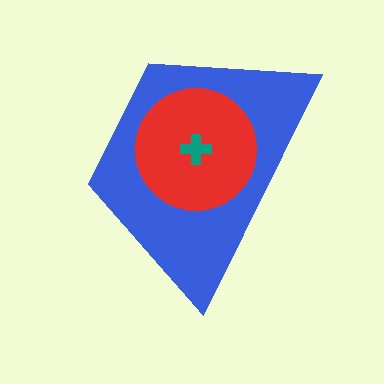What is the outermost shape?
The blue trapezoid.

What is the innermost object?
The teal cross.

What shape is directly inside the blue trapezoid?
The red circle.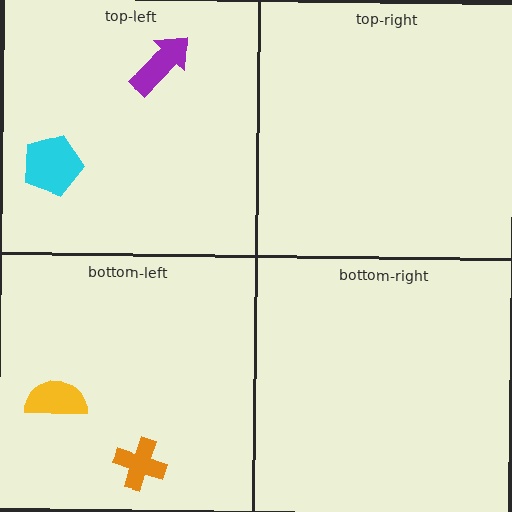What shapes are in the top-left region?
The cyan pentagon, the purple arrow.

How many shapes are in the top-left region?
2.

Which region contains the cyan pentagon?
The top-left region.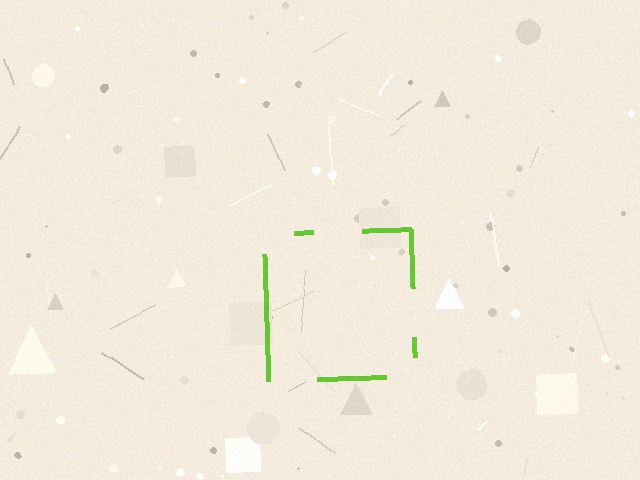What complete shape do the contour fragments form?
The contour fragments form a square.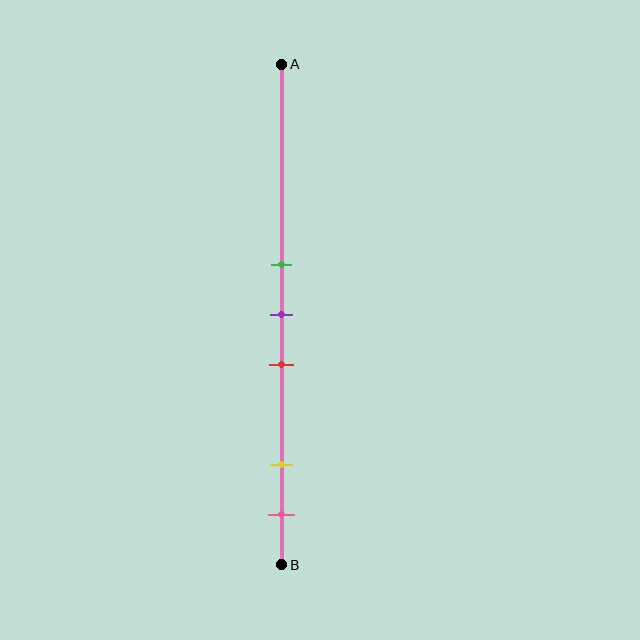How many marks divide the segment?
There are 5 marks dividing the segment.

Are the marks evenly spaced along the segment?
No, the marks are not evenly spaced.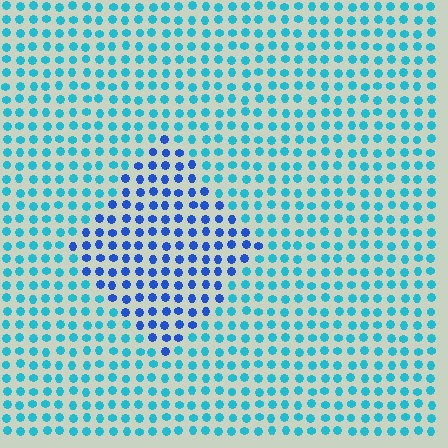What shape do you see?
I see a diamond.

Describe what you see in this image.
The image is filled with small cyan elements in a uniform arrangement. A diamond-shaped region is visible where the elements are tinted to a slightly different hue, forming a subtle color boundary.